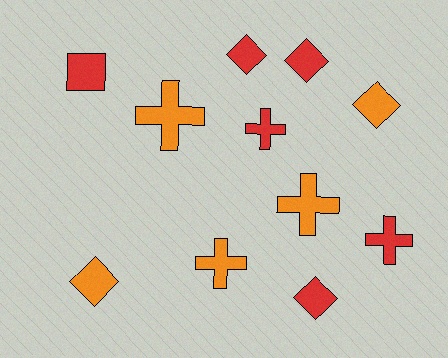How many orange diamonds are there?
There are 2 orange diamonds.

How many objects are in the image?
There are 11 objects.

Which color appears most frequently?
Red, with 6 objects.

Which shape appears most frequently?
Diamond, with 5 objects.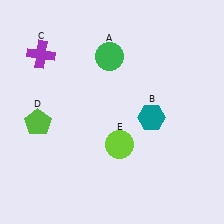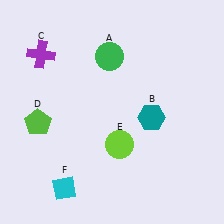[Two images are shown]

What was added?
A cyan diamond (F) was added in Image 2.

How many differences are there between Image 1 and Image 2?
There is 1 difference between the two images.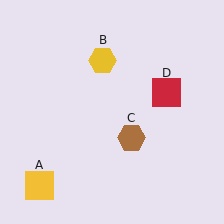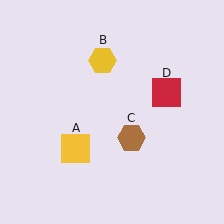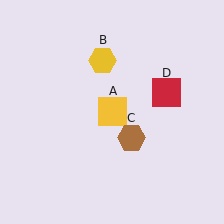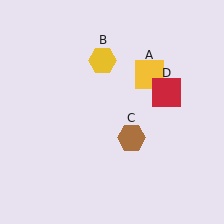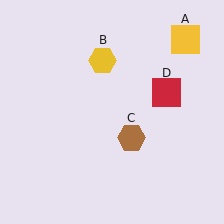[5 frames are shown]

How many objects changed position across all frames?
1 object changed position: yellow square (object A).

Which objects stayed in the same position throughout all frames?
Yellow hexagon (object B) and brown hexagon (object C) and red square (object D) remained stationary.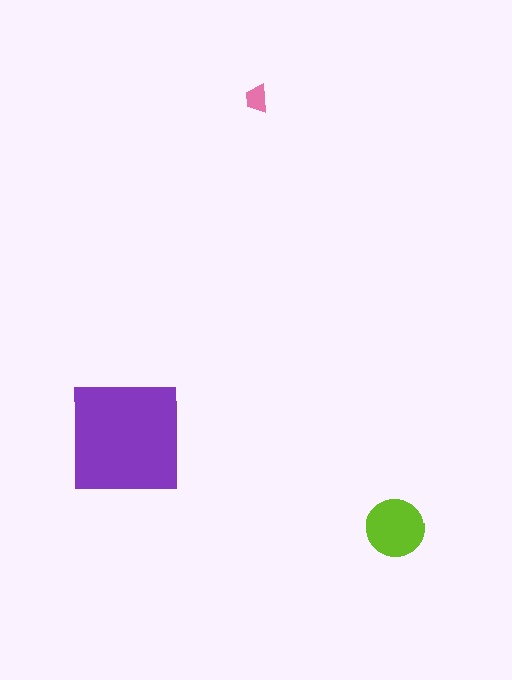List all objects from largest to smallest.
The purple square, the lime circle, the pink trapezoid.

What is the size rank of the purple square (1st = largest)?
1st.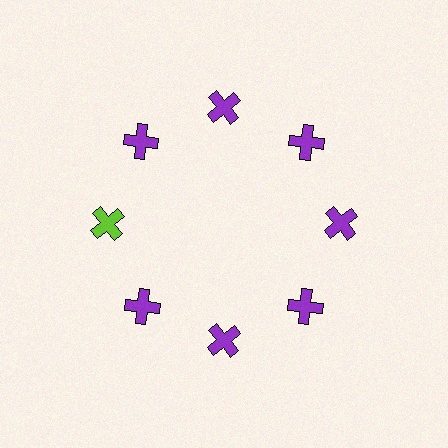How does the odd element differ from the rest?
It has a different color: lime instead of purple.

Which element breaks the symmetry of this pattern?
The lime cross at roughly the 9 o'clock position breaks the symmetry. All other shapes are purple crosses.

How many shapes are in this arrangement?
There are 8 shapes arranged in a ring pattern.